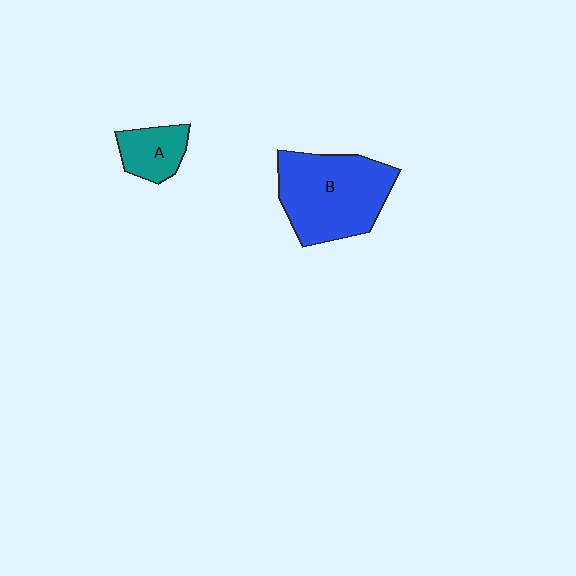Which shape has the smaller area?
Shape A (teal).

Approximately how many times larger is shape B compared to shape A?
Approximately 2.7 times.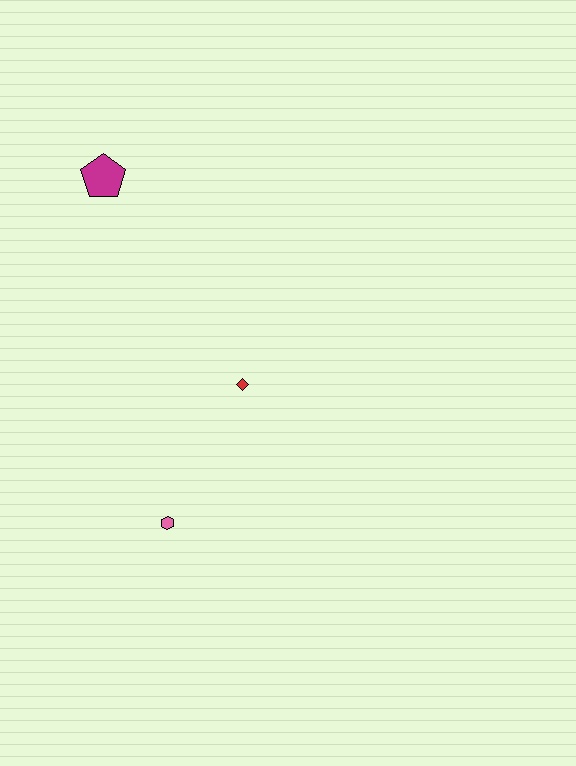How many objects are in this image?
There are 3 objects.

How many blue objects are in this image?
There are no blue objects.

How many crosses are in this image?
There are no crosses.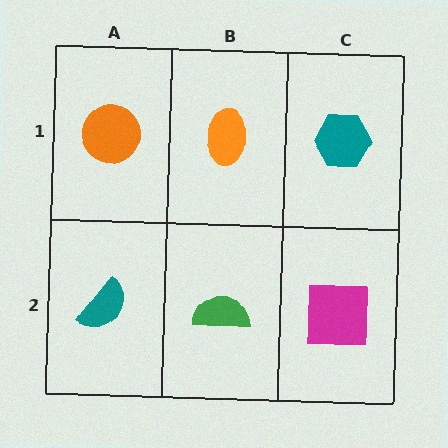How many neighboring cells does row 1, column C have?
2.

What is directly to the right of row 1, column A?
An orange ellipse.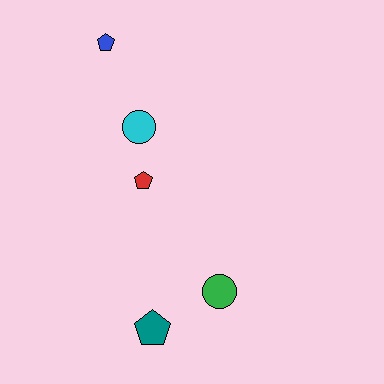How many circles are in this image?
There are 2 circles.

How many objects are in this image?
There are 5 objects.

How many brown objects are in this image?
There are no brown objects.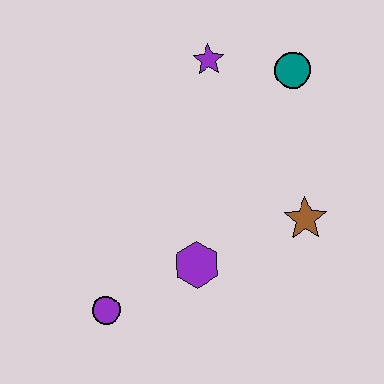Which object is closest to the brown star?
The purple hexagon is closest to the brown star.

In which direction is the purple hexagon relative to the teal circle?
The purple hexagon is below the teal circle.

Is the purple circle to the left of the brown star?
Yes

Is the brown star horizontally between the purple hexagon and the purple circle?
No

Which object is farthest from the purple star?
The purple circle is farthest from the purple star.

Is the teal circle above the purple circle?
Yes